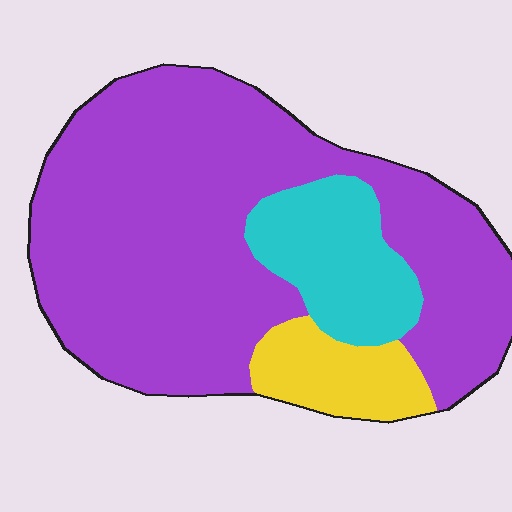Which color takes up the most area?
Purple, at roughly 75%.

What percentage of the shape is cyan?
Cyan covers 15% of the shape.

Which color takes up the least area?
Yellow, at roughly 10%.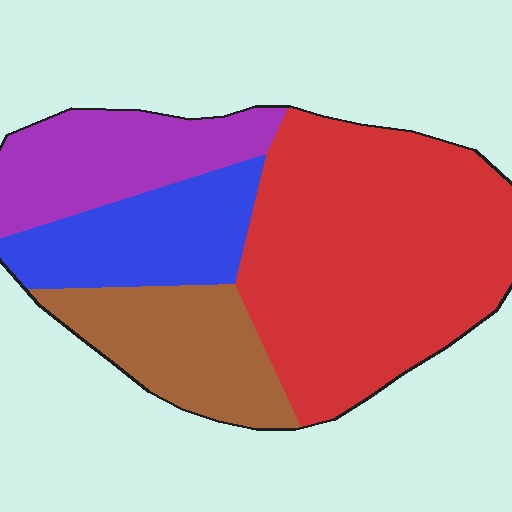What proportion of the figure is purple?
Purple takes up between a sixth and a third of the figure.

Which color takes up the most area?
Red, at roughly 50%.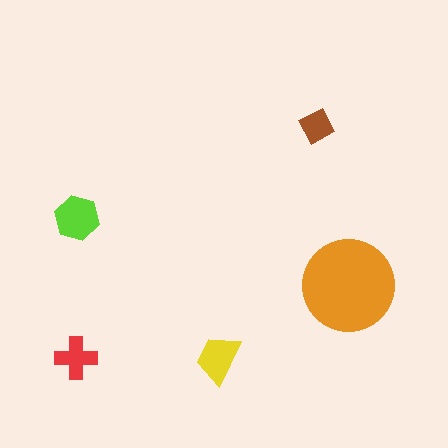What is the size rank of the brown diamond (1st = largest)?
5th.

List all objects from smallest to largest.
The brown diamond, the red cross, the yellow trapezoid, the lime hexagon, the orange circle.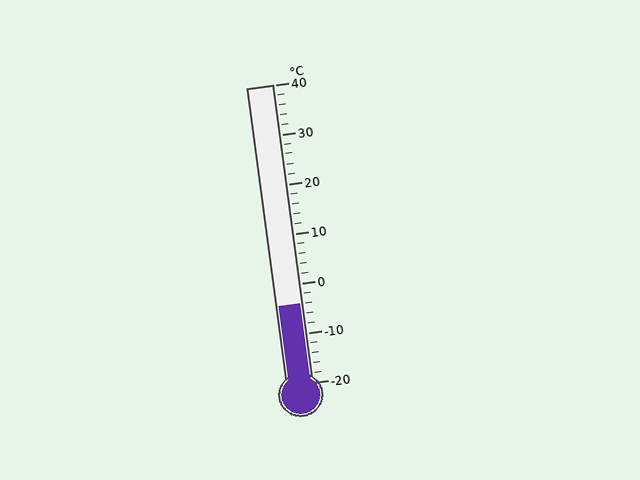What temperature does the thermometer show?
The thermometer shows approximately -4°C.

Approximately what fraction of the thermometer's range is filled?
The thermometer is filled to approximately 25% of its range.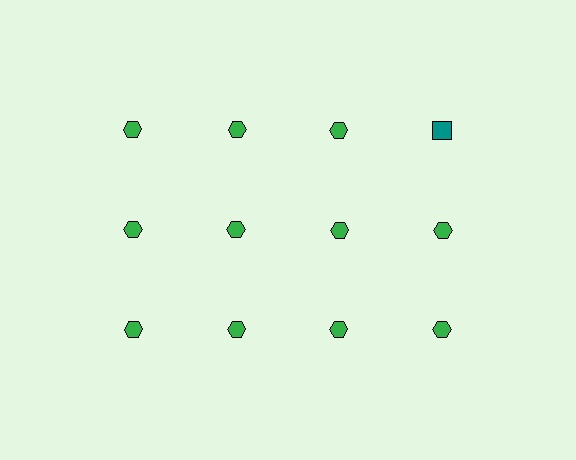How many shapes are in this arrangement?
There are 12 shapes arranged in a grid pattern.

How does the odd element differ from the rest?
It differs in both color (teal instead of green) and shape (square instead of hexagon).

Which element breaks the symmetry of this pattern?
The teal square in the top row, second from right column breaks the symmetry. All other shapes are green hexagons.